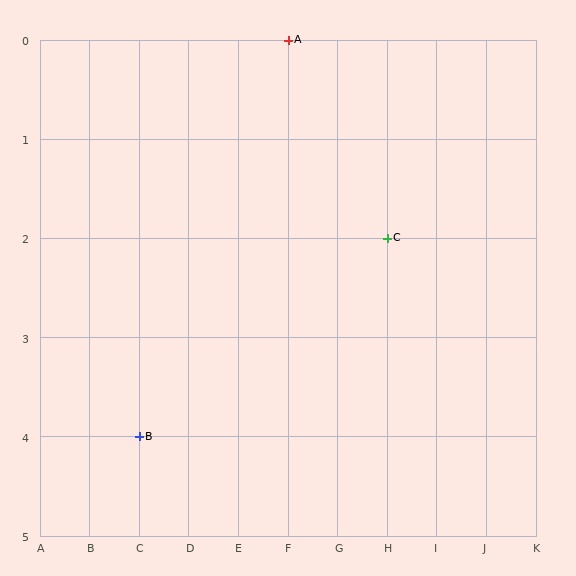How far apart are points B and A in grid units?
Points B and A are 3 columns and 4 rows apart (about 5.0 grid units diagonally).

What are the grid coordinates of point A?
Point A is at grid coordinates (F, 0).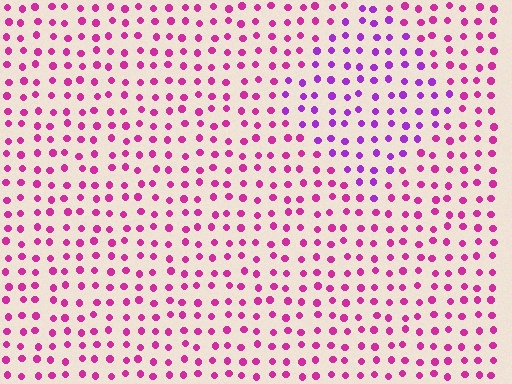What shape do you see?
I see a diamond.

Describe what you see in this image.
The image is filled with small magenta elements in a uniform arrangement. A diamond-shaped region is visible where the elements are tinted to a slightly different hue, forming a subtle color boundary.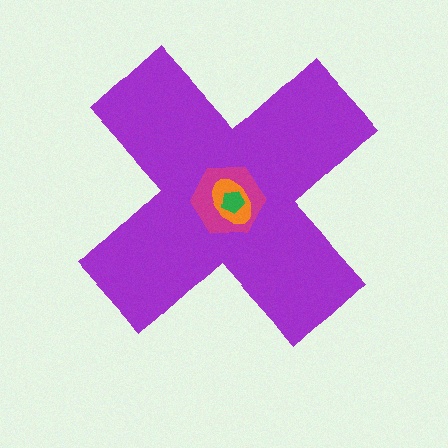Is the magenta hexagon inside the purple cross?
Yes.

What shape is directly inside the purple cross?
The magenta hexagon.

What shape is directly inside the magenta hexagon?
The orange ellipse.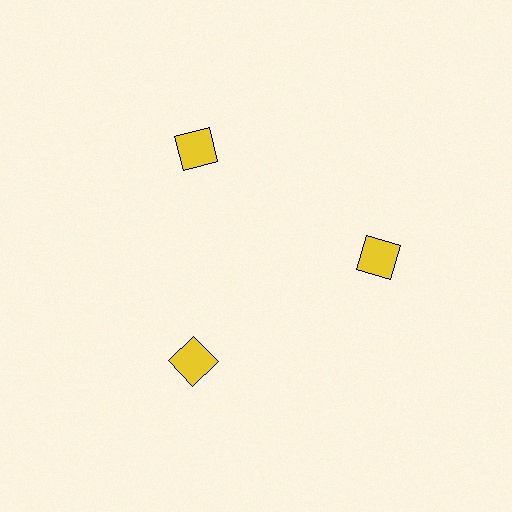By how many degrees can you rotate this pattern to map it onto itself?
The pattern maps onto itself every 120 degrees of rotation.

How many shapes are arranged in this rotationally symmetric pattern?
There are 3 shapes, arranged in 3 groups of 1.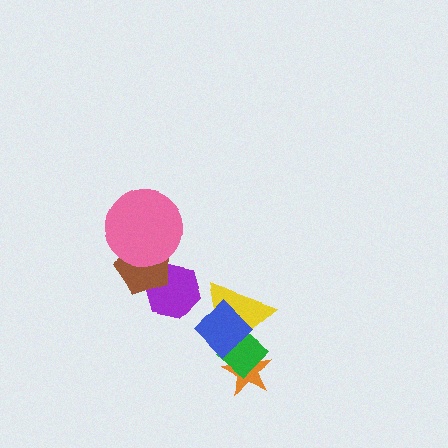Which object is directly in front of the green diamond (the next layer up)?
The yellow triangle is directly in front of the green diamond.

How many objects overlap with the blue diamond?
3 objects overlap with the blue diamond.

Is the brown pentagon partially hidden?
Yes, it is partially covered by another shape.